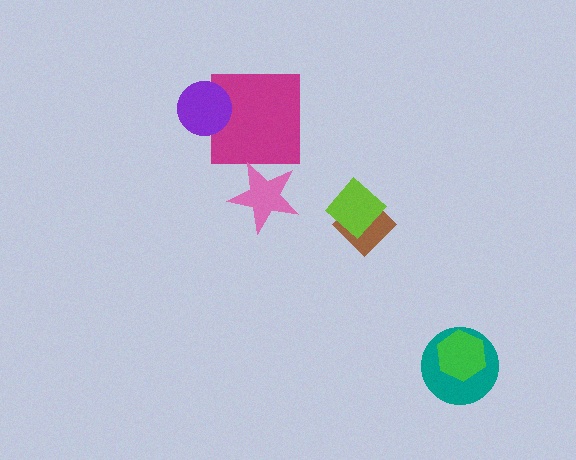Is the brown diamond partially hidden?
Yes, it is partially covered by another shape.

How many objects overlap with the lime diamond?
1 object overlaps with the lime diamond.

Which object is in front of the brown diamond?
The lime diamond is in front of the brown diamond.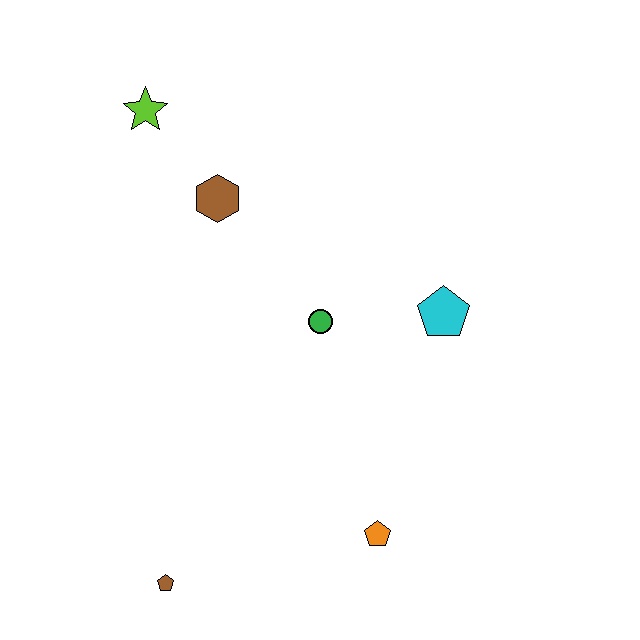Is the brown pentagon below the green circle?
Yes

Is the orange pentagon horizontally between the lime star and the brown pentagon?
No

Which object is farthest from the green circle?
The brown pentagon is farthest from the green circle.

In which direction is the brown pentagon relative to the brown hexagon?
The brown pentagon is below the brown hexagon.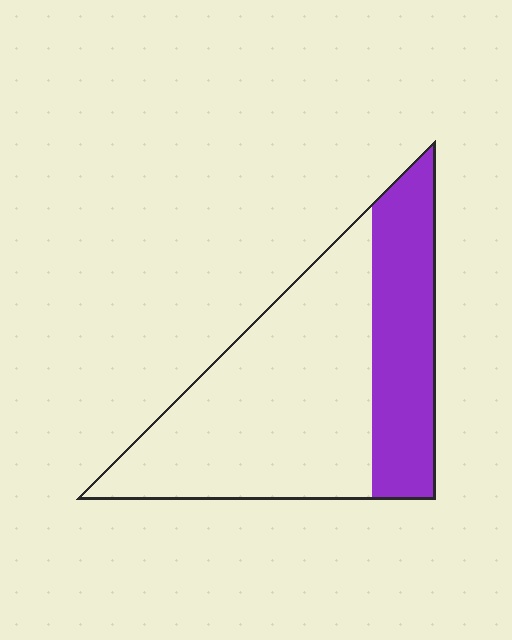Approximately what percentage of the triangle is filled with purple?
Approximately 30%.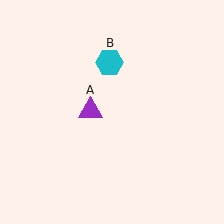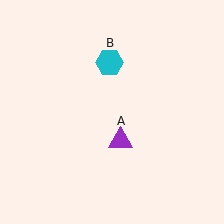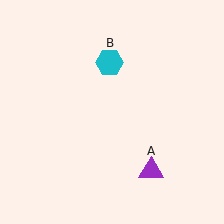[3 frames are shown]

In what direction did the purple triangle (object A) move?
The purple triangle (object A) moved down and to the right.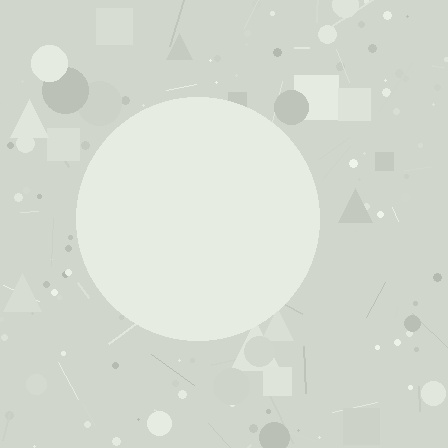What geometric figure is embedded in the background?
A circle is embedded in the background.